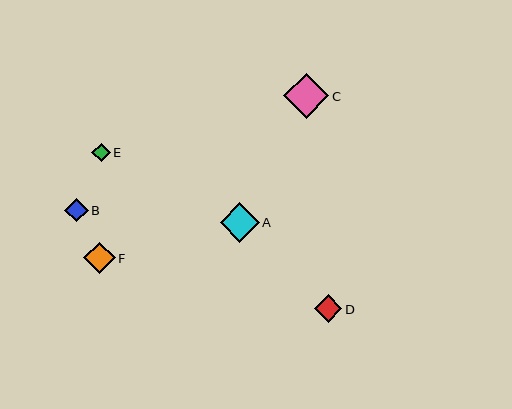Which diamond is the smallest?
Diamond E is the smallest with a size of approximately 19 pixels.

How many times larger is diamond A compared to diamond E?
Diamond A is approximately 2.1 times the size of diamond E.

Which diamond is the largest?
Diamond C is the largest with a size of approximately 45 pixels.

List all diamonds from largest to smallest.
From largest to smallest: C, A, F, D, B, E.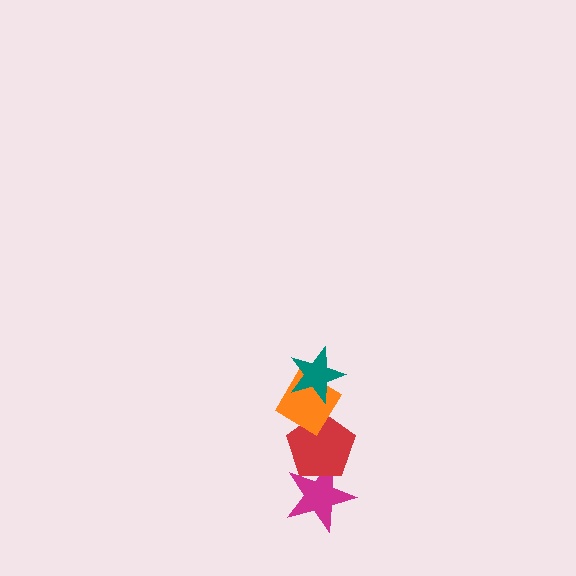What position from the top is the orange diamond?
The orange diamond is 2nd from the top.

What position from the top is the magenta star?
The magenta star is 4th from the top.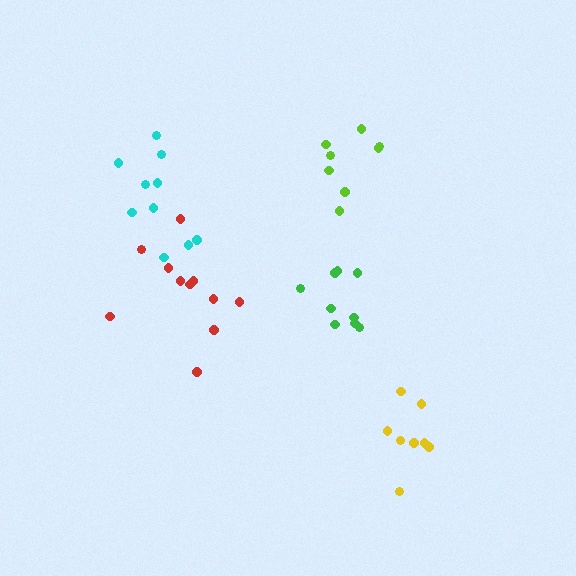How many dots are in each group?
Group 1: 11 dots, Group 2: 10 dots, Group 3: 8 dots, Group 4: 9 dots, Group 5: 8 dots (46 total).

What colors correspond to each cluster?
The clusters are colored: red, cyan, yellow, green, lime.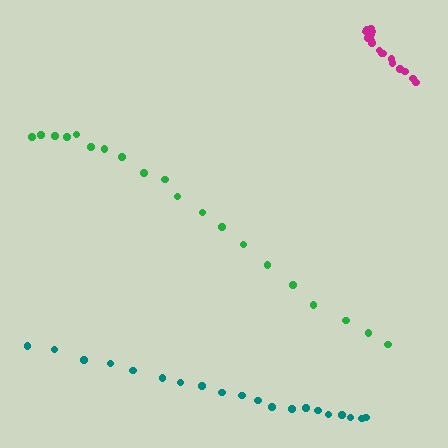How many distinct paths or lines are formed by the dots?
There are 3 distinct paths.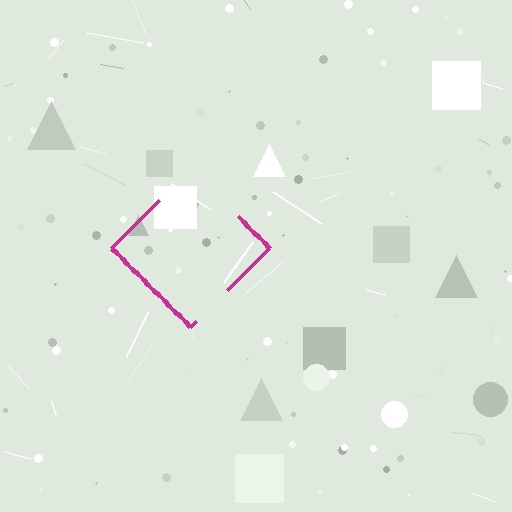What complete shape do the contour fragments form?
The contour fragments form a diamond.